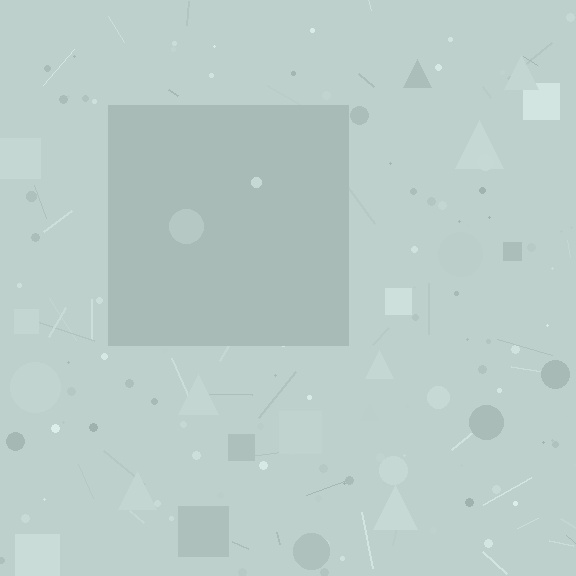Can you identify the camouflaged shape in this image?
The camouflaged shape is a square.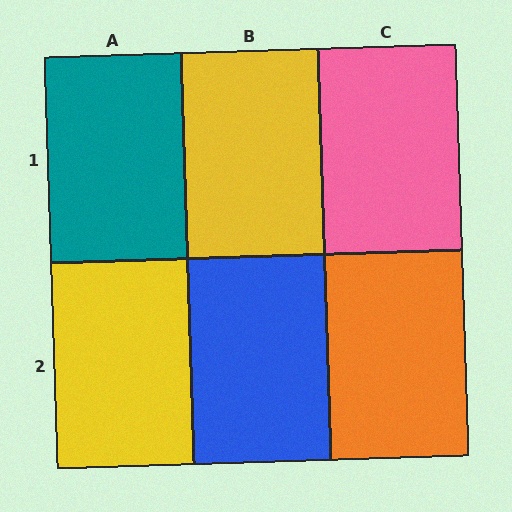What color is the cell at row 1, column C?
Pink.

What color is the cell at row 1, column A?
Teal.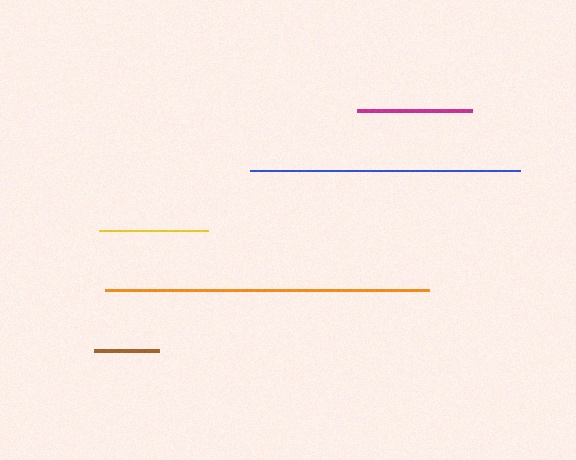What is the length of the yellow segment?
The yellow segment is approximately 110 pixels long.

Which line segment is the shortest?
The brown line is the shortest at approximately 66 pixels.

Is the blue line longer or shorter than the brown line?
The blue line is longer than the brown line.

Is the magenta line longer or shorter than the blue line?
The blue line is longer than the magenta line.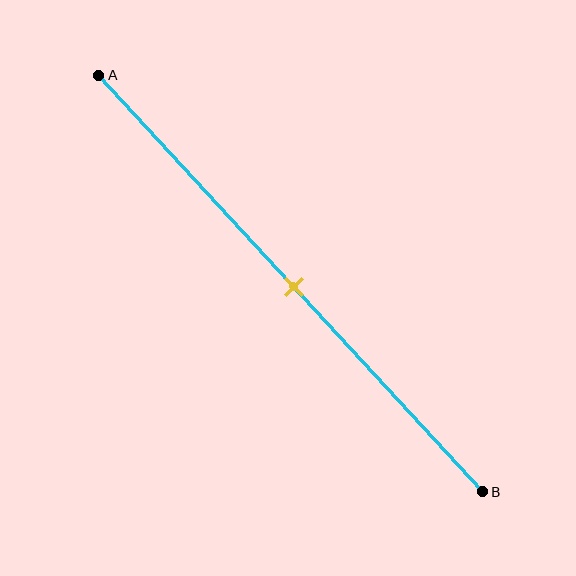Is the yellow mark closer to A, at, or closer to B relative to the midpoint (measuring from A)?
The yellow mark is approximately at the midpoint of segment AB.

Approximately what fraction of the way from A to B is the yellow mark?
The yellow mark is approximately 50% of the way from A to B.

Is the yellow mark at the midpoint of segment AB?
Yes, the mark is approximately at the midpoint.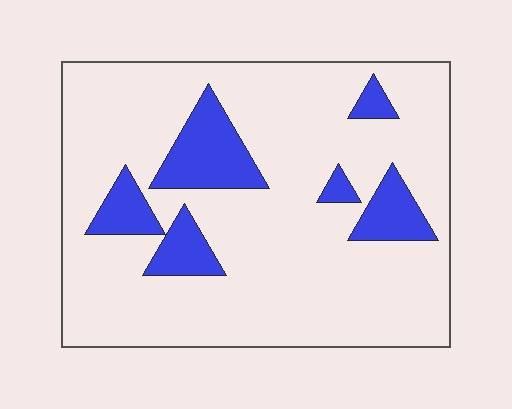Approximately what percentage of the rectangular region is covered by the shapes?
Approximately 15%.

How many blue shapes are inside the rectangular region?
6.